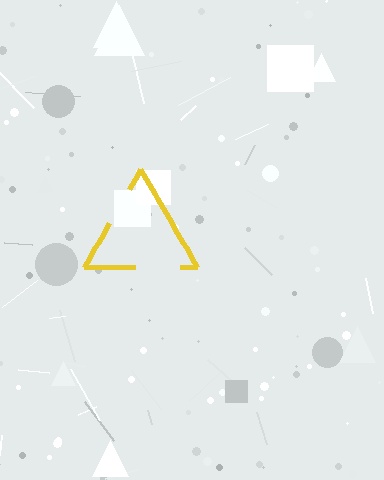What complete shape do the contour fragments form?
The contour fragments form a triangle.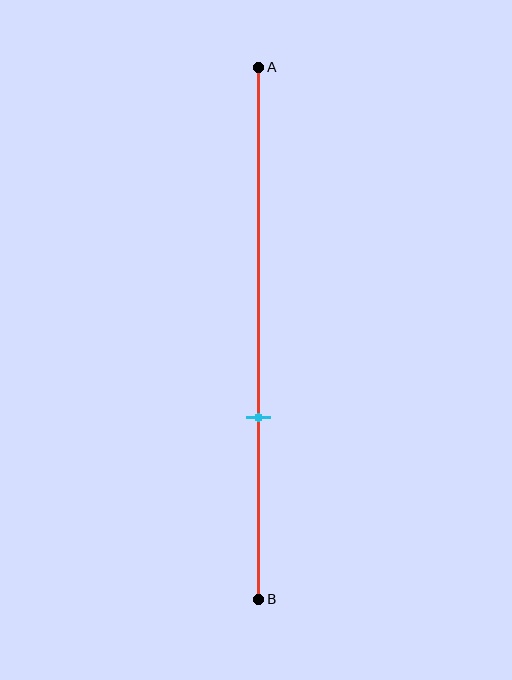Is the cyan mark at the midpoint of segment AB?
No, the mark is at about 65% from A, not at the 50% midpoint.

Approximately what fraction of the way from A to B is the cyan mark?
The cyan mark is approximately 65% of the way from A to B.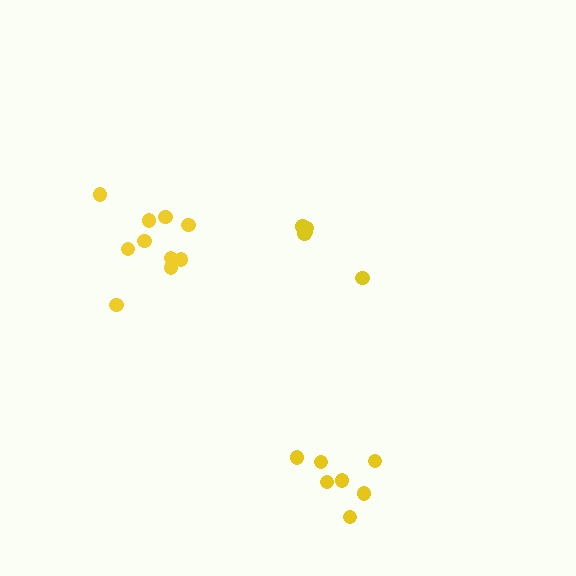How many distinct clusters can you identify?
There are 3 distinct clusters.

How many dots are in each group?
Group 1: 5 dots, Group 2: 10 dots, Group 3: 7 dots (22 total).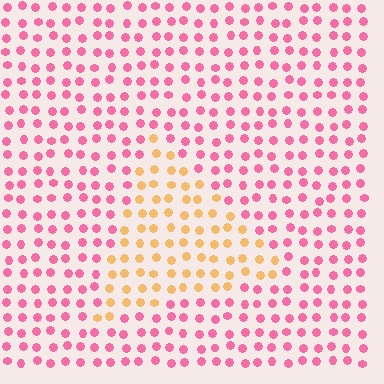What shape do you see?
I see a triangle.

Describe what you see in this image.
The image is filled with small pink elements in a uniform arrangement. A triangle-shaped region is visible where the elements are tinted to a slightly different hue, forming a subtle color boundary.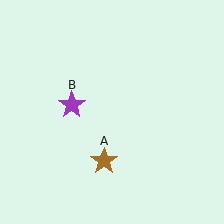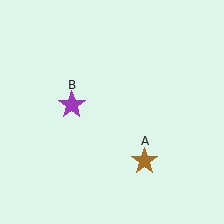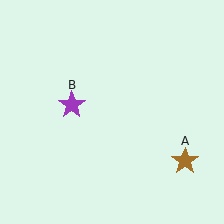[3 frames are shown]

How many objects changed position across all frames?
1 object changed position: brown star (object A).